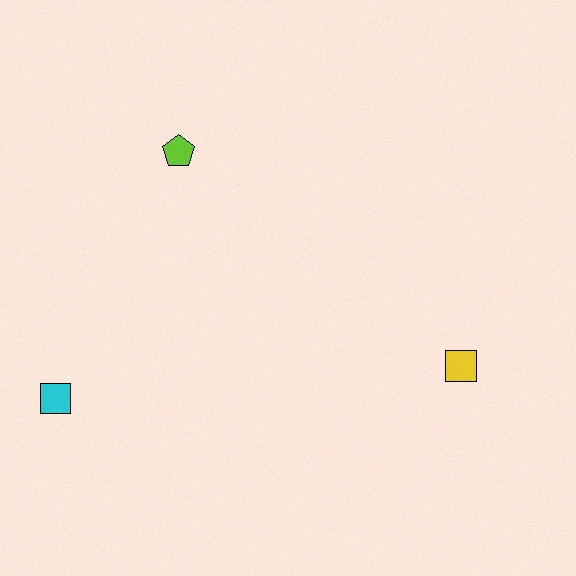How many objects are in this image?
There are 3 objects.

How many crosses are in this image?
There are no crosses.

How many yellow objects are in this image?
There is 1 yellow object.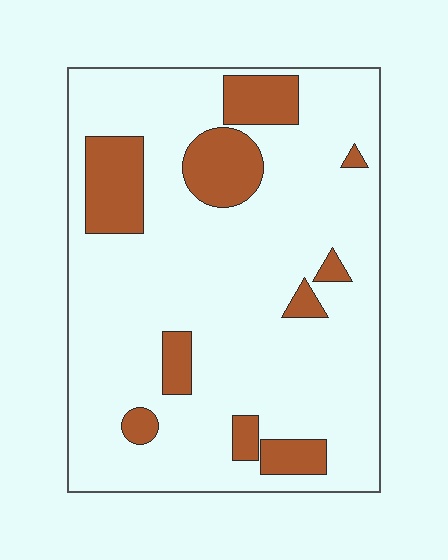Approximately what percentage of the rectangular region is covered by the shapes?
Approximately 20%.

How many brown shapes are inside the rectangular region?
10.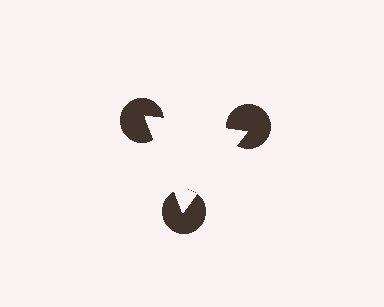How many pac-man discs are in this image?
There are 3 — one at each vertex of the illusory triangle.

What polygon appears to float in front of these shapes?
An illusory triangle — its edges are inferred from the aligned wedge cuts in the pac-man discs, not physically drawn.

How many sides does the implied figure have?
3 sides.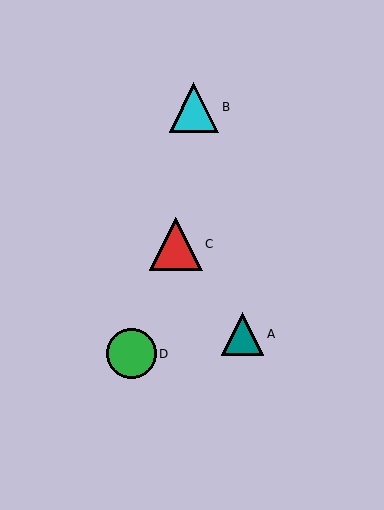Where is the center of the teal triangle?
The center of the teal triangle is at (243, 334).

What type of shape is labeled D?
Shape D is a green circle.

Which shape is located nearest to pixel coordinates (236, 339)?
The teal triangle (labeled A) at (243, 334) is nearest to that location.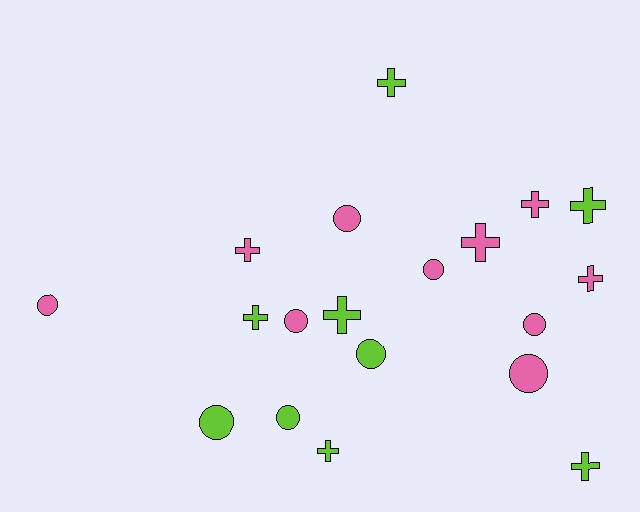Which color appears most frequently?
Pink, with 10 objects.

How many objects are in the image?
There are 19 objects.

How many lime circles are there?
There are 3 lime circles.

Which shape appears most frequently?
Cross, with 10 objects.